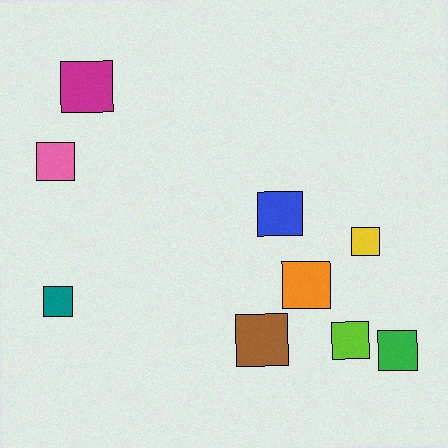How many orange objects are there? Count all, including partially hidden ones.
There is 1 orange object.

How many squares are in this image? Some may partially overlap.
There are 9 squares.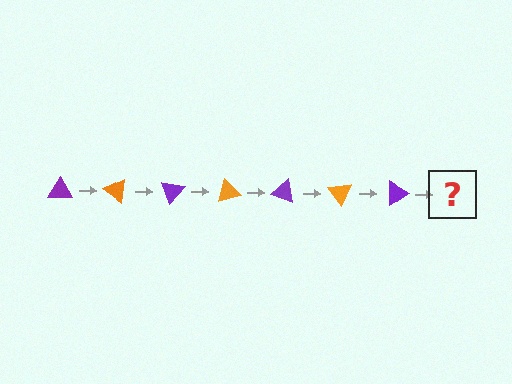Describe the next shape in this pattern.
It should be an orange triangle, rotated 245 degrees from the start.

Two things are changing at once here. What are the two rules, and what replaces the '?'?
The two rules are that it rotates 35 degrees each step and the color cycles through purple and orange. The '?' should be an orange triangle, rotated 245 degrees from the start.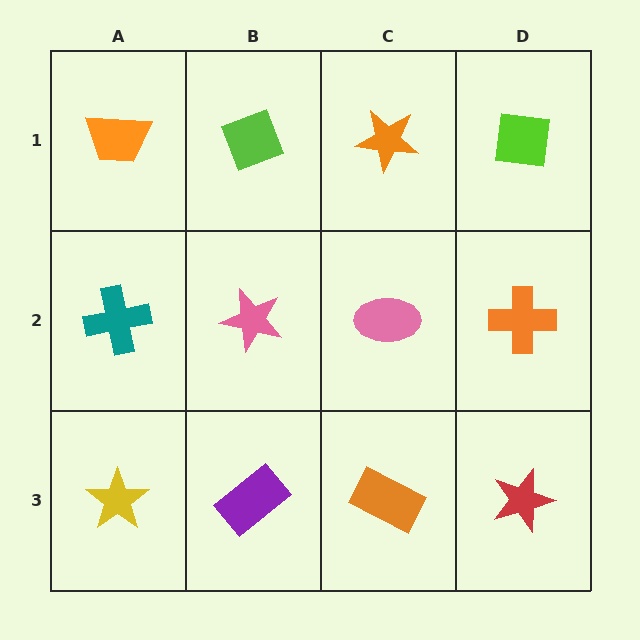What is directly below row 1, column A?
A teal cross.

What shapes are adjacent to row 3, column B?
A pink star (row 2, column B), a yellow star (row 3, column A), an orange rectangle (row 3, column C).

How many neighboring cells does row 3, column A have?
2.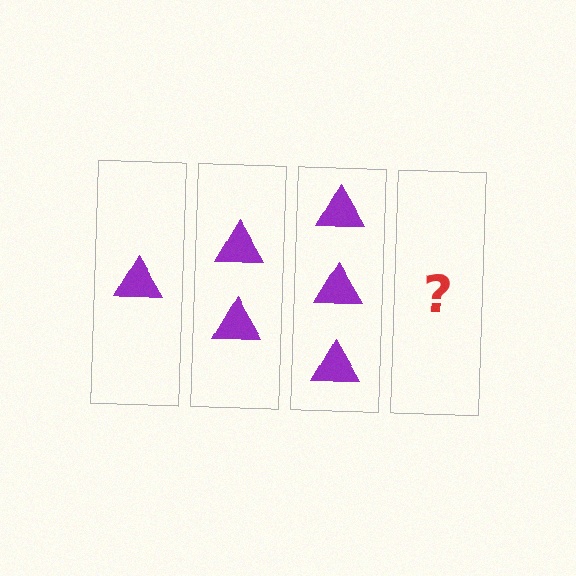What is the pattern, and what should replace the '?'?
The pattern is that each step adds one more triangle. The '?' should be 4 triangles.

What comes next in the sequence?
The next element should be 4 triangles.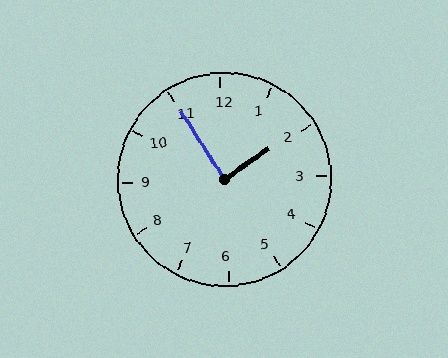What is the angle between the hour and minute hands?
Approximately 88 degrees.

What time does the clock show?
1:55.